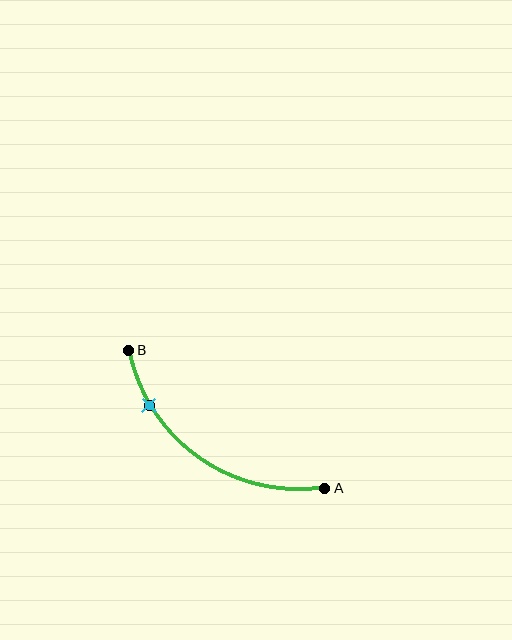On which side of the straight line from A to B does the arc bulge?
The arc bulges below and to the left of the straight line connecting A and B.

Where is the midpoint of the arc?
The arc midpoint is the point on the curve farthest from the straight line joining A and B. It sits below and to the left of that line.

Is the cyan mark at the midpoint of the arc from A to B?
No. The cyan mark lies on the arc but is closer to endpoint B. The arc midpoint would be at the point on the curve equidistant along the arc from both A and B.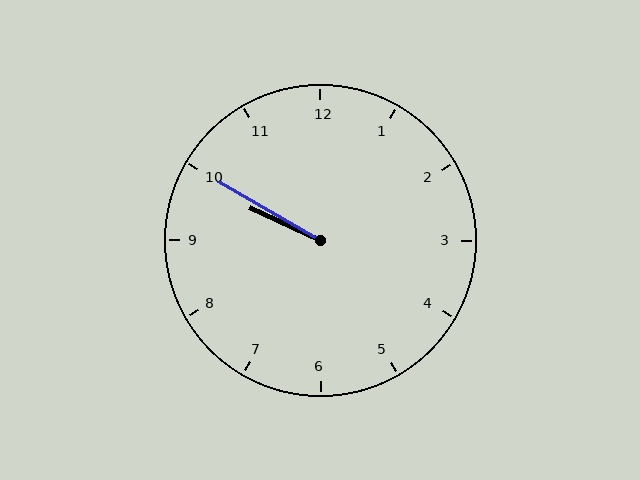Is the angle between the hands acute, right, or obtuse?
It is acute.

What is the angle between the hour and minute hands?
Approximately 5 degrees.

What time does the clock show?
9:50.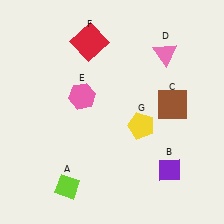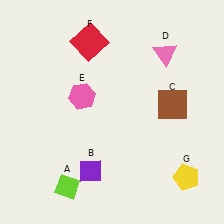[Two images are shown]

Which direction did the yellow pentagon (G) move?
The yellow pentagon (G) moved down.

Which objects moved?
The objects that moved are: the purple diamond (B), the yellow pentagon (G).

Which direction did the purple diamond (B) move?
The purple diamond (B) moved left.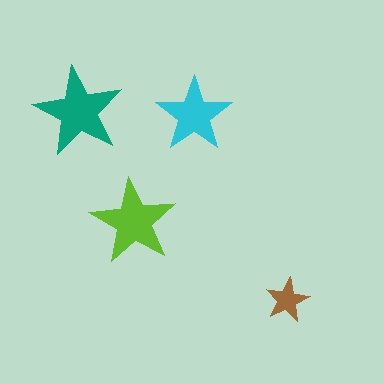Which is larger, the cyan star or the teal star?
The teal one.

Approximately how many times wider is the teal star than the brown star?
About 2 times wider.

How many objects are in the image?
There are 4 objects in the image.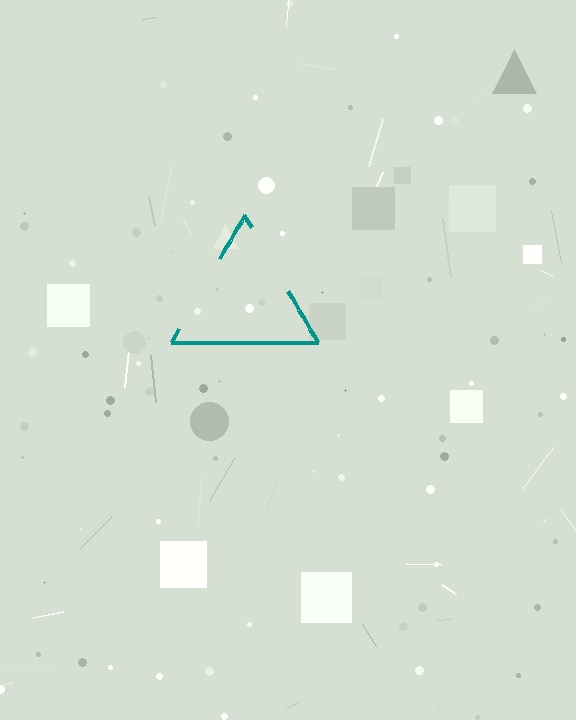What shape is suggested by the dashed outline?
The dashed outline suggests a triangle.